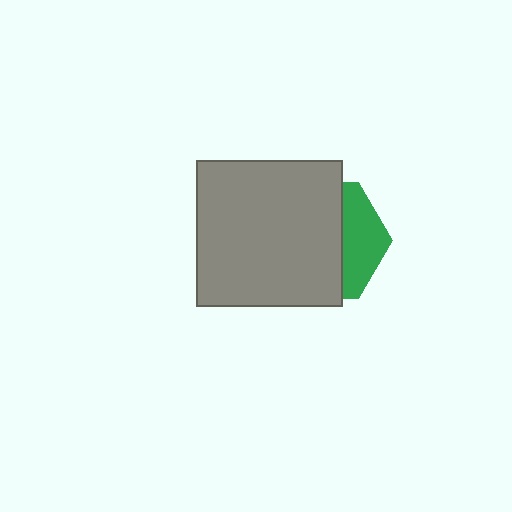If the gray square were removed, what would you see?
You would see the complete green hexagon.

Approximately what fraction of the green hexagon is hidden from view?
Roughly 68% of the green hexagon is hidden behind the gray square.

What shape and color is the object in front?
The object in front is a gray square.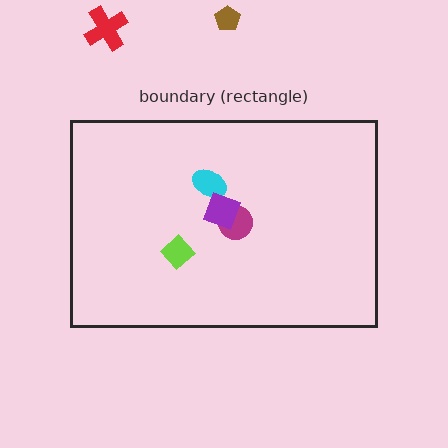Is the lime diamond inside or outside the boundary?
Inside.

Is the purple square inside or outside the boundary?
Inside.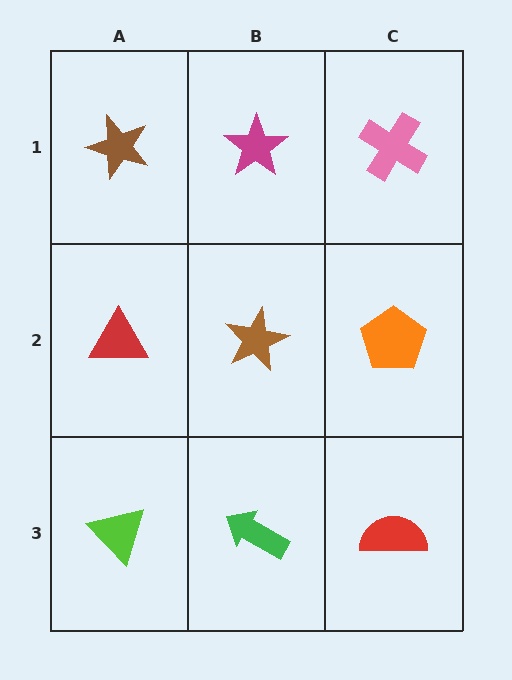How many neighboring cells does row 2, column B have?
4.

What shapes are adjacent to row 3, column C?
An orange pentagon (row 2, column C), a green arrow (row 3, column B).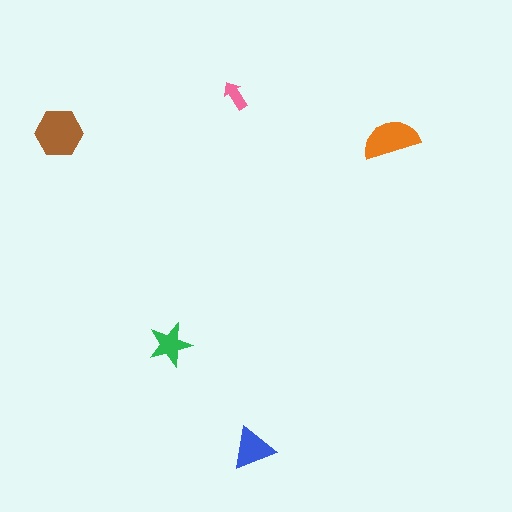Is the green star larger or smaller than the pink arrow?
Larger.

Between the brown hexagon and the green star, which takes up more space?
The brown hexagon.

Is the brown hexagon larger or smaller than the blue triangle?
Larger.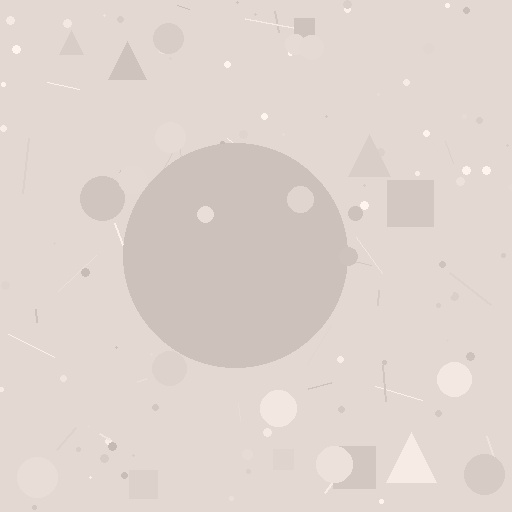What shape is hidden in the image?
A circle is hidden in the image.